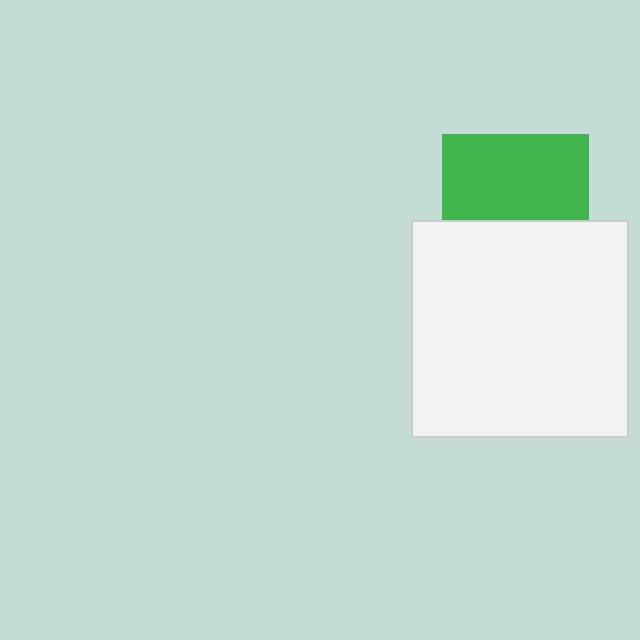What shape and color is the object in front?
The object in front is a white square.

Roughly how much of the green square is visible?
About half of it is visible (roughly 59%).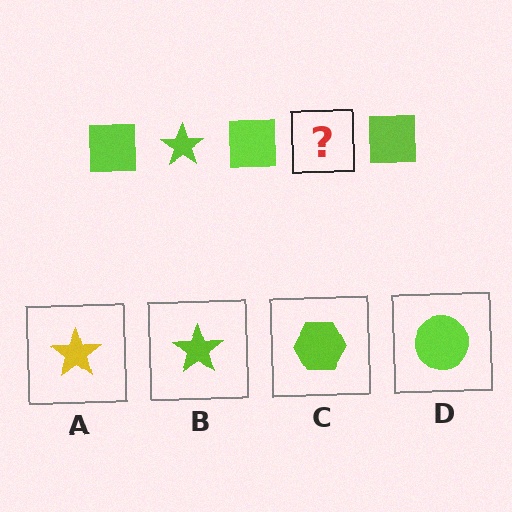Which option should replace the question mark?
Option B.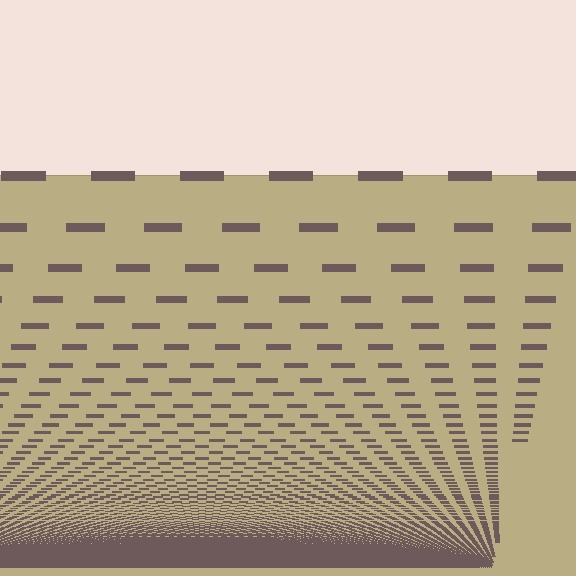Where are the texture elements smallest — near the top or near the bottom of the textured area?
Near the bottom.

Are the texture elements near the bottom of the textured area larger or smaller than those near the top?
Smaller. The gradient is inverted — elements near the bottom are smaller and denser.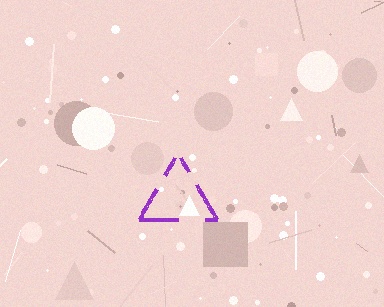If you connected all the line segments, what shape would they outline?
They would outline a triangle.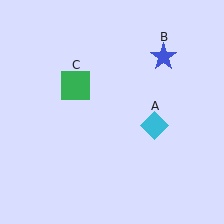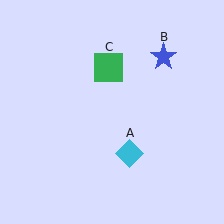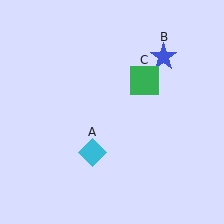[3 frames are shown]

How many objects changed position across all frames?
2 objects changed position: cyan diamond (object A), green square (object C).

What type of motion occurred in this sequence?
The cyan diamond (object A), green square (object C) rotated clockwise around the center of the scene.